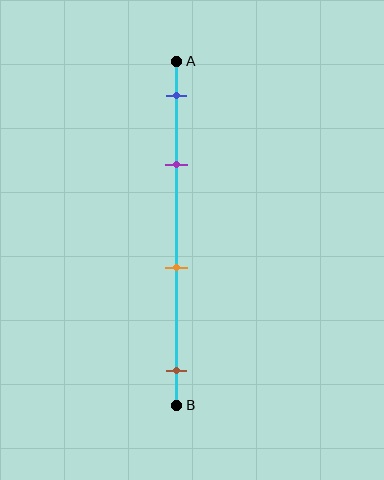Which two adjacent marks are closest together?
The blue and purple marks are the closest adjacent pair.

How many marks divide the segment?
There are 4 marks dividing the segment.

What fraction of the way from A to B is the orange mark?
The orange mark is approximately 60% (0.6) of the way from A to B.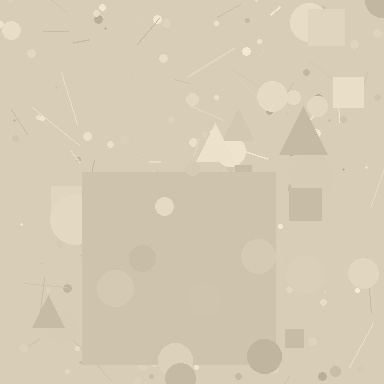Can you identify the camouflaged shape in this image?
The camouflaged shape is a square.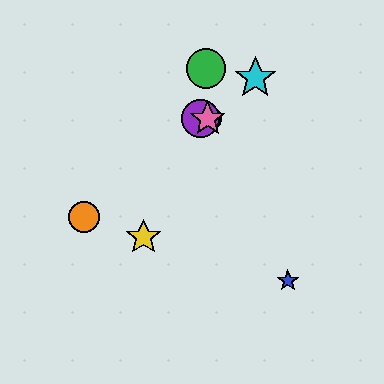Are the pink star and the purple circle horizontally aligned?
Yes, both are at y≈119.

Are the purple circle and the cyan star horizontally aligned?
No, the purple circle is at y≈119 and the cyan star is at y≈78.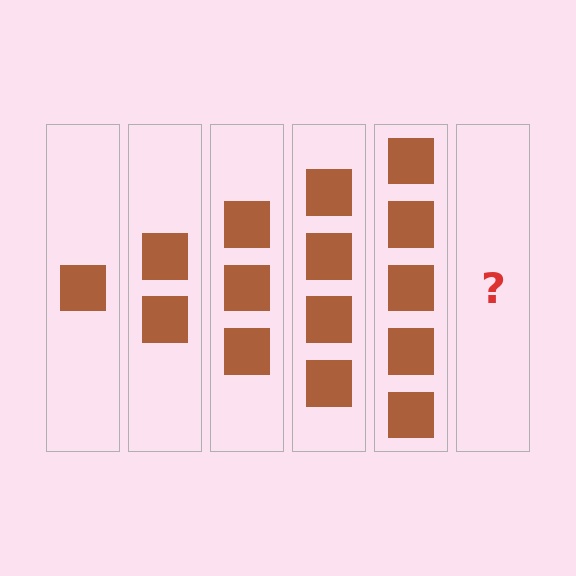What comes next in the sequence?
The next element should be 6 squares.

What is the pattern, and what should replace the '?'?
The pattern is that each step adds one more square. The '?' should be 6 squares.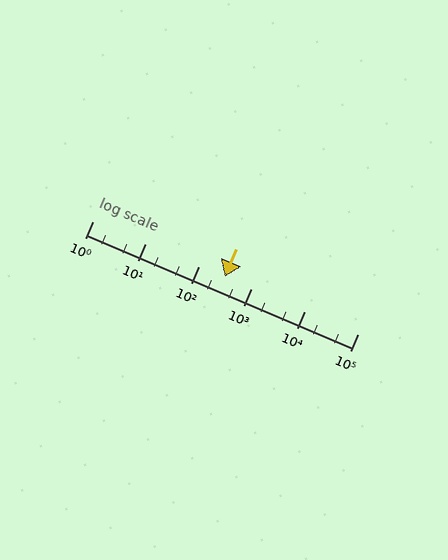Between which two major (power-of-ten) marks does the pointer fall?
The pointer is between 100 and 1000.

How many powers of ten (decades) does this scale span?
The scale spans 5 decades, from 1 to 100000.